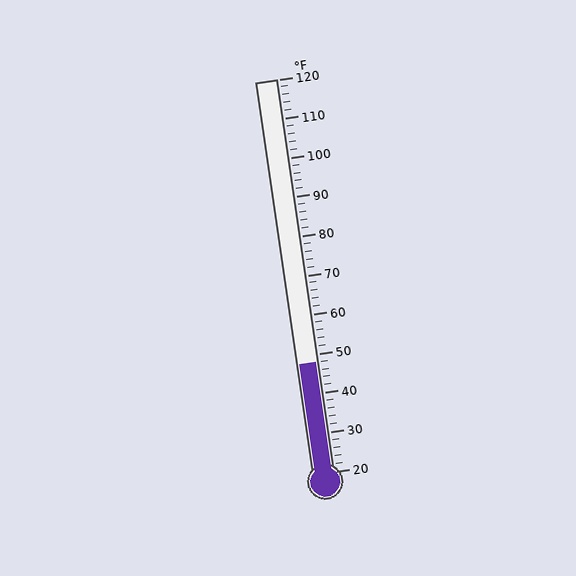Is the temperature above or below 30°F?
The temperature is above 30°F.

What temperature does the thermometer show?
The thermometer shows approximately 48°F.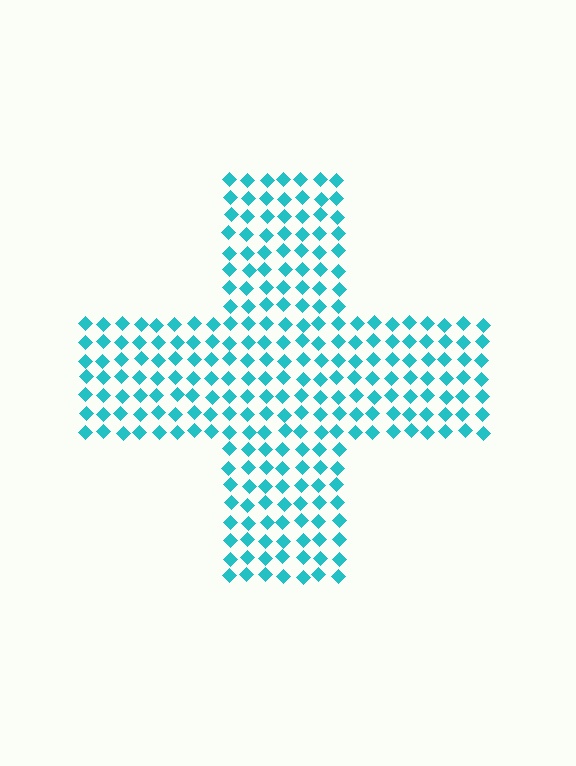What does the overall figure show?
The overall figure shows a cross.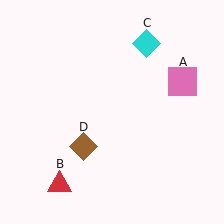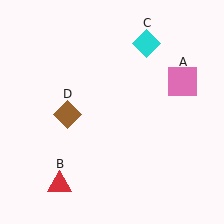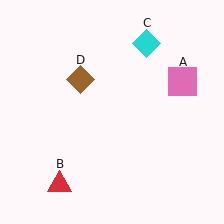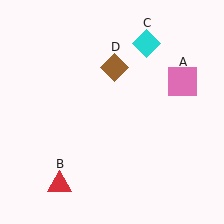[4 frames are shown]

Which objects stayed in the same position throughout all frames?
Pink square (object A) and red triangle (object B) and cyan diamond (object C) remained stationary.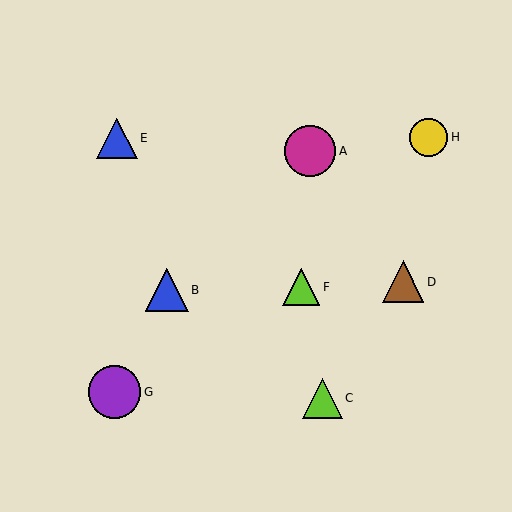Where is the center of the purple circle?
The center of the purple circle is at (115, 392).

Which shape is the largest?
The purple circle (labeled G) is the largest.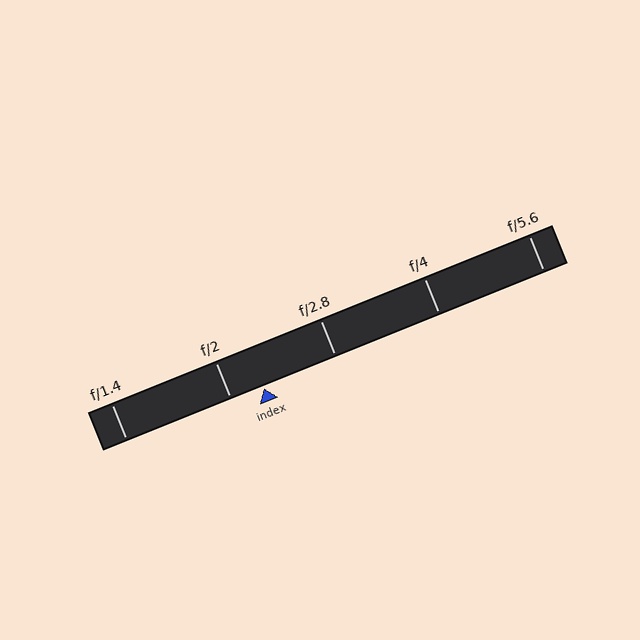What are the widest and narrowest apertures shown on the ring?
The widest aperture shown is f/1.4 and the narrowest is f/5.6.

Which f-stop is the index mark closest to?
The index mark is closest to f/2.